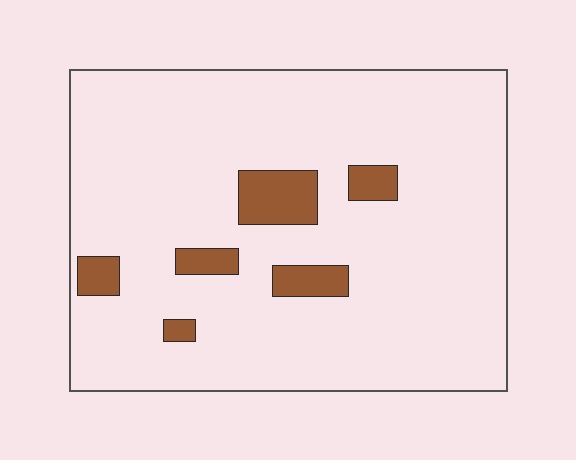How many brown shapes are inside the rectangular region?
6.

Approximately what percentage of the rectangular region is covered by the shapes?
Approximately 10%.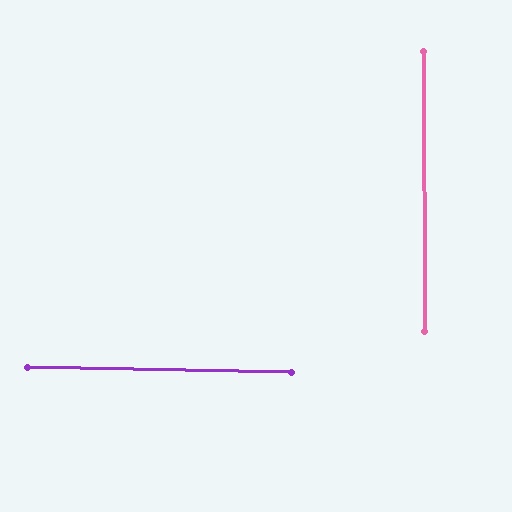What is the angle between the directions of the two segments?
Approximately 89 degrees.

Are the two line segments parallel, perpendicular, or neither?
Perpendicular — they meet at approximately 89°.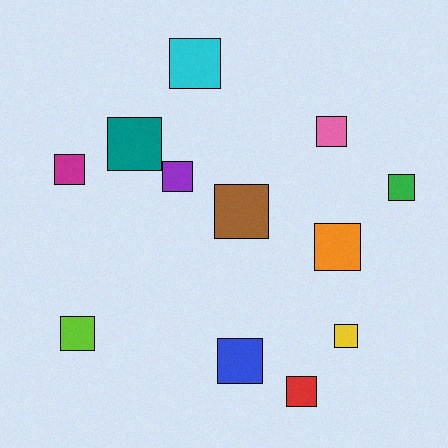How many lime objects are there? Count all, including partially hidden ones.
There is 1 lime object.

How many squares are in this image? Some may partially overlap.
There are 12 squares.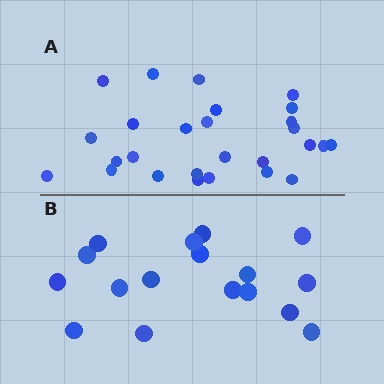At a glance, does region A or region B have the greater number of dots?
Region A (the top region) has more dots.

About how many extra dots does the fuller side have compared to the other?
Region A has roughly 10 or so more dots than region B.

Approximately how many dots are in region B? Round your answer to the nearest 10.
About 20 dots. (The exact count is 17, which rounds to 20.)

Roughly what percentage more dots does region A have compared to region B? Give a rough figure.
About 60% more.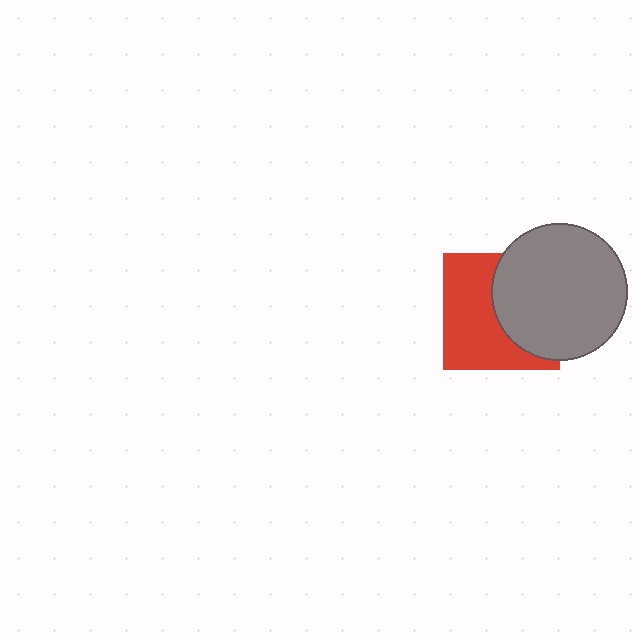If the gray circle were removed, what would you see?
You would see the complete red square.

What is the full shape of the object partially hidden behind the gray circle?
The partially hidden object is a red square.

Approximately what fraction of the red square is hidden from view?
Roughly 46% of the red square is hidden behind the gray circle.